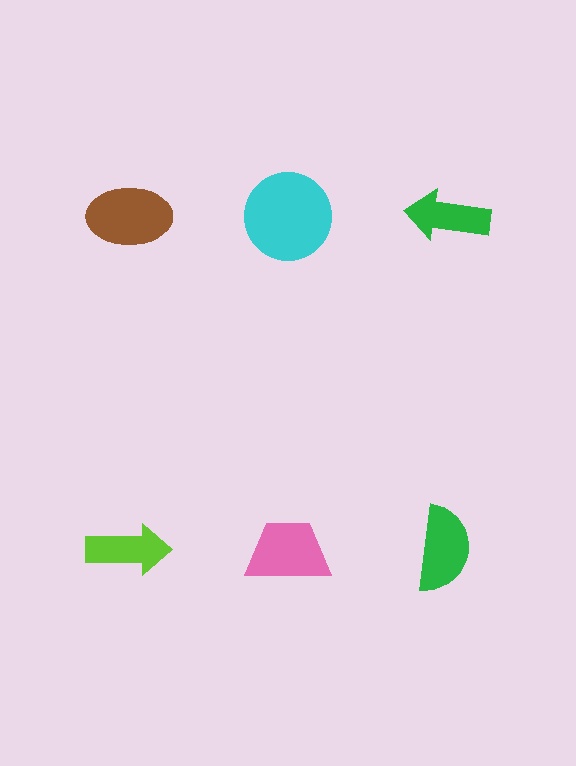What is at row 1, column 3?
A green arrow.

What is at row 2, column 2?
A pink trapezoid.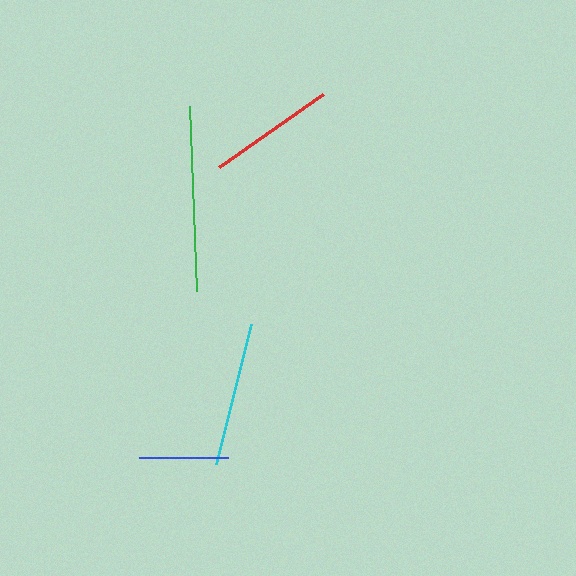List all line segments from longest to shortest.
From longest to shortest: green, cyan, red, blue.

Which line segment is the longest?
The green line is the longest at approximately 185 pixels.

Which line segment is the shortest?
The blue line is the shortest at approximately 88 pixels.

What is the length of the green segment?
The green segment is approximately 185 pixels long.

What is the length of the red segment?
The red segment is approximately 127 pixels long.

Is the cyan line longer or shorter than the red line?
The cyan line is longer than the red line.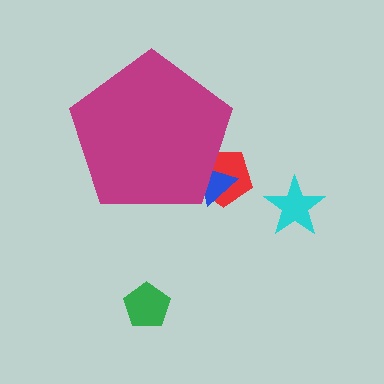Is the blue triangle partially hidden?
Yes, the blue triangle is partially hidden behind the magenta pentagon.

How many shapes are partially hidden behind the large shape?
2 shapes are partially hidden.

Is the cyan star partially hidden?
No, the cyan star is fully visible.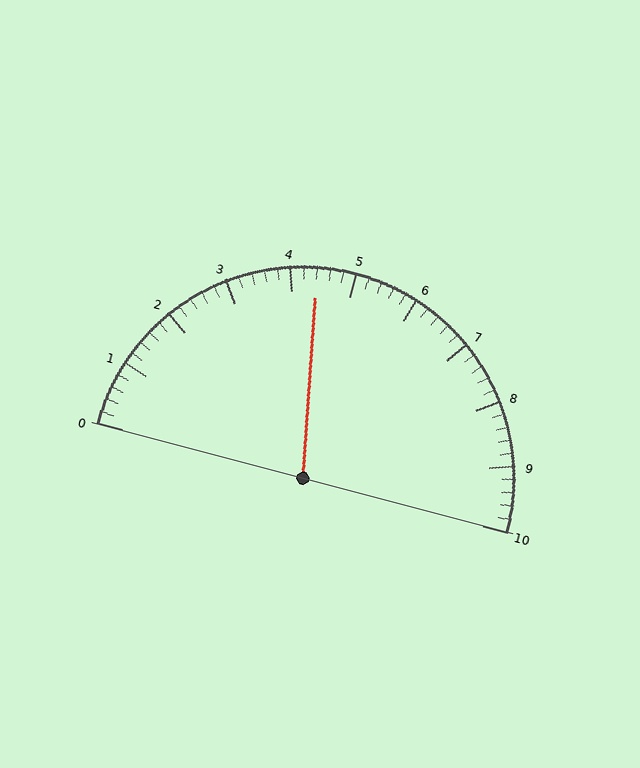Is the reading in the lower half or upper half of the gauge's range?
The reading is in the lower half of the range (0 to 10).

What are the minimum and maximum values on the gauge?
The gauge ranges from 0 to 10.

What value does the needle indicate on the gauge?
The needle indicates approximately 4.4.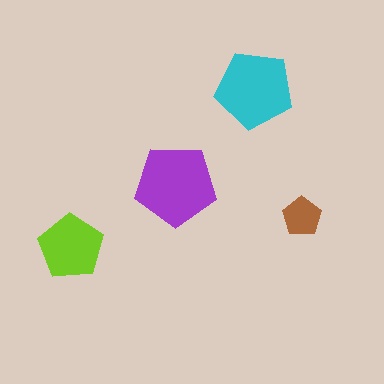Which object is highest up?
The cyan pentagon is topmost.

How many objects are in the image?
There are 4 objects in the image.